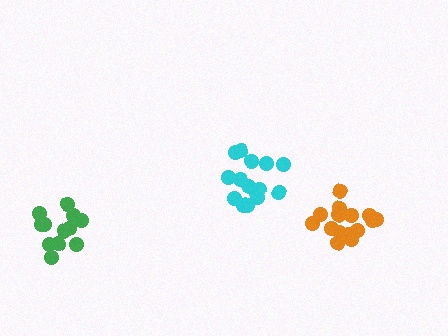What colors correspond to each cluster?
The clusters are colored: green, cyan, orange.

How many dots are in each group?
Group 1: 12 dots, Group 2: 16 dots, Group 3: 16 dots (44 total).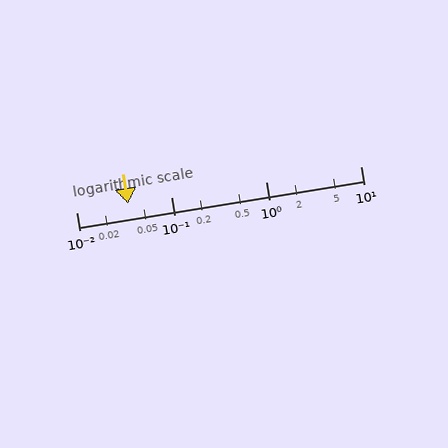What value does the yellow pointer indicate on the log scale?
The pointer indicates approximately 0.035.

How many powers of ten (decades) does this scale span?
The scale spans 3 decades, from 0.01 to 10.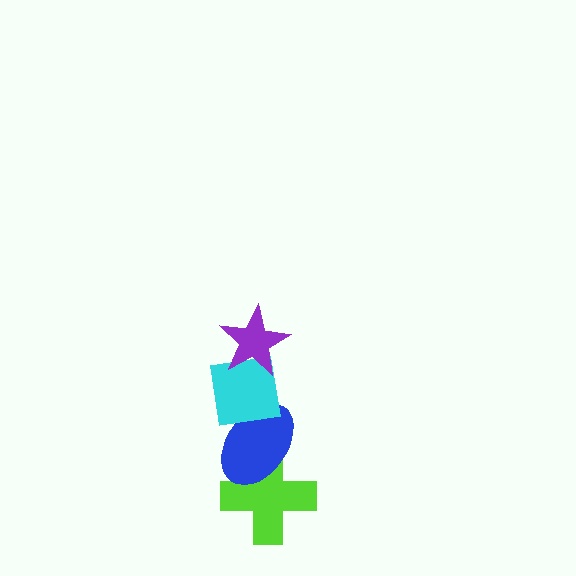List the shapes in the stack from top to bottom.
From top to bottom: the purple star, the cyan square, the blue ellipse, the lime cross.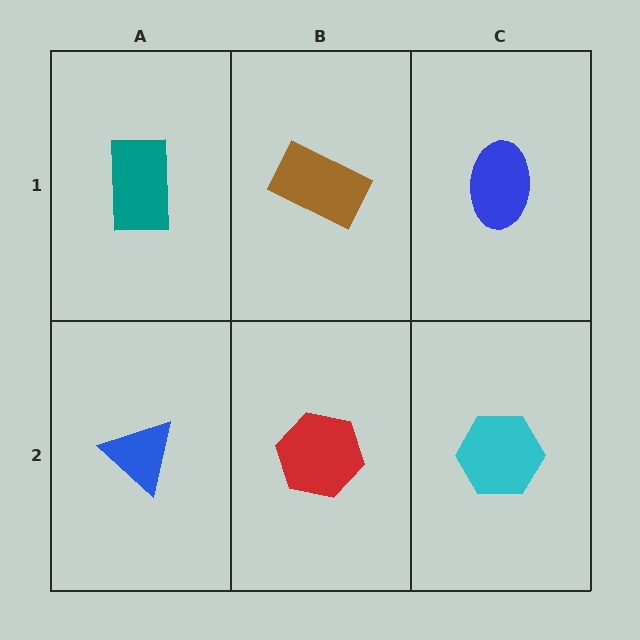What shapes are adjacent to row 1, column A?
A blue triangle (row 2, column A), a brown rectangle (row 1, column B).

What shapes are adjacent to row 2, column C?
A blue ellipse (row 1, column C), a red hexagon (row 2, column B).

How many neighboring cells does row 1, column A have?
2.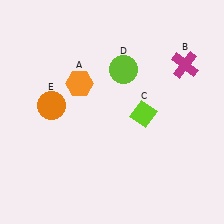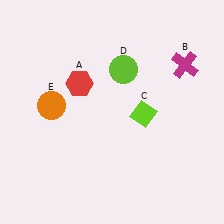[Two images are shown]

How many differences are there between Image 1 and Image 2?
There is 1 difference between the two images.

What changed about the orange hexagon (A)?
In Image 1, A is orange. In Image 2, it changed to red.